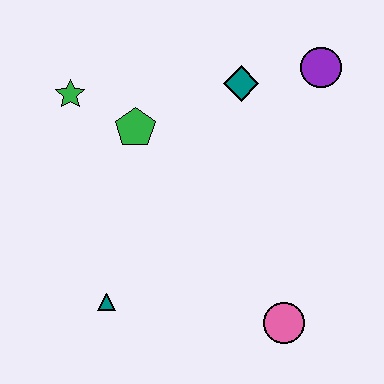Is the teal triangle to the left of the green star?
No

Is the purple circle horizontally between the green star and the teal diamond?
No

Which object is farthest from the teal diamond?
The teal triangle is farthest from the teal diamond.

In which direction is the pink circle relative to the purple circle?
The pink circle is below the purple circle.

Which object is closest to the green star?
The green pentagon is closest to the green star.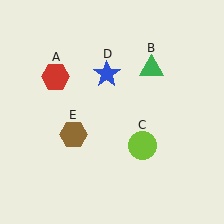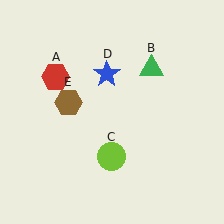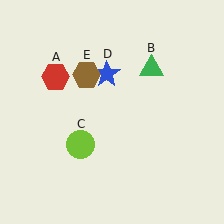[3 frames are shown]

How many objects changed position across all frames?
2 objects changed position: lime circle (object C), brown hexagon (object E).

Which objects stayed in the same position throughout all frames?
Red hexagon (object A) and green triangle (object B) and blue star (object D) remained stationary.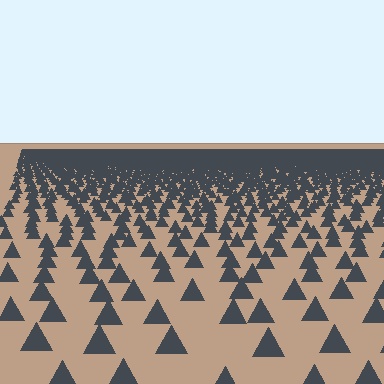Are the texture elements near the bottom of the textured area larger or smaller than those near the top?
Larger. Near the bottom, elements are closer to the viewer and appear at a bigger on-screen size.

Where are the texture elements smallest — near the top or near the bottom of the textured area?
Near the top.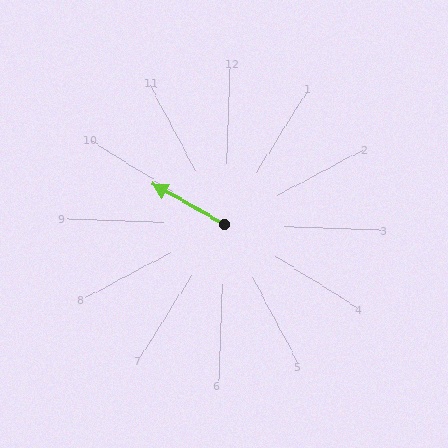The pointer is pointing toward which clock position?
Roughly 10 o'clock.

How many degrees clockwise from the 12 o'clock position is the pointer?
Approximately 297 degrees.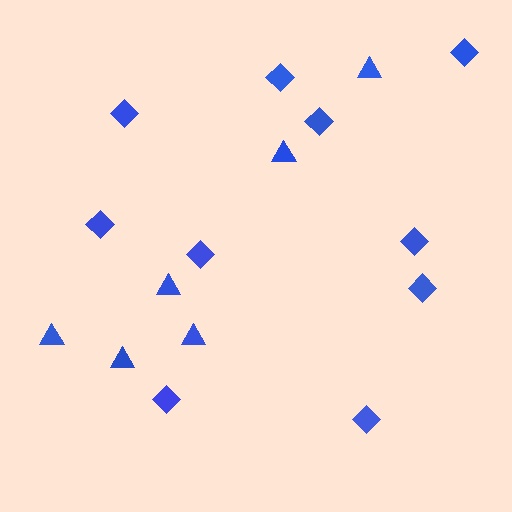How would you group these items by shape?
There are 2 groups: one group of diamonds (10) and one group of triangles (6).